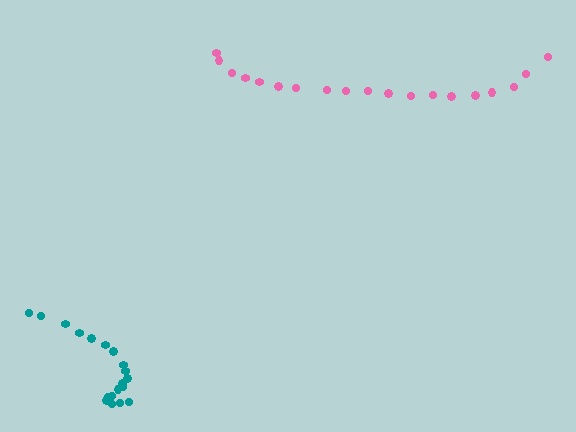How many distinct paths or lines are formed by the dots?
There are 2 distinct paths.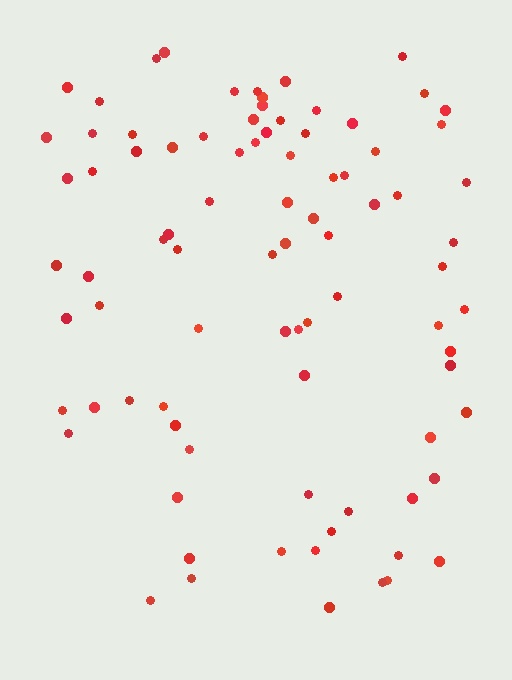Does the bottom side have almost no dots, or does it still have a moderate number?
Still a moderate number, just noticeably fewer than the top.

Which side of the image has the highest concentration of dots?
The top.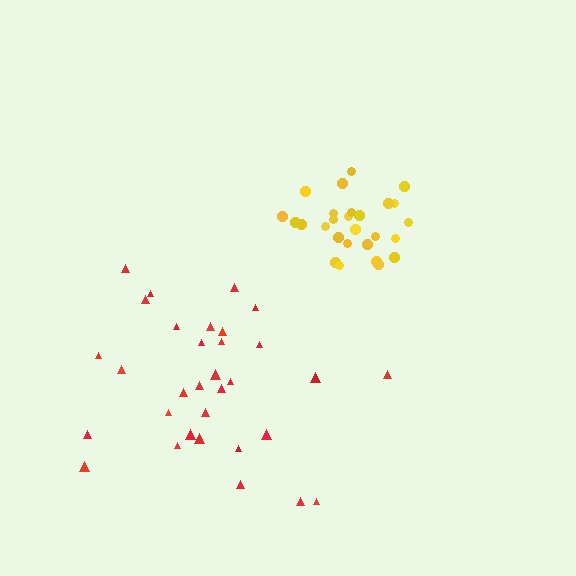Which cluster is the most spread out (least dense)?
Red.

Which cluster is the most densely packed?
Yellow.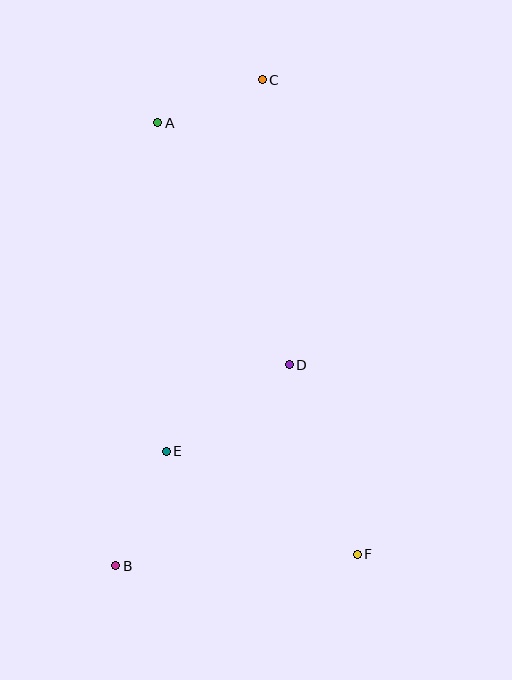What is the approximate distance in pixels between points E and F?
The distance between E and F is approximately 217 pixels.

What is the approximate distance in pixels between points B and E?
The distance between B and E is approximately 125 pixels.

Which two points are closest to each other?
Points A and C are closest to each other.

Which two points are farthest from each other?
Points B and C are farthest from each other.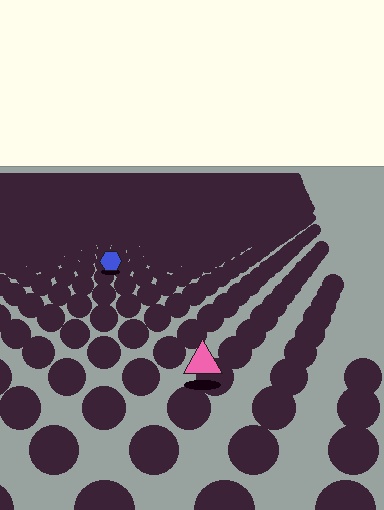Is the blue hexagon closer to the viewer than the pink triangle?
No. The pink triangle is closer — you can tell from the texture gradient: the ground texture is coarser near it.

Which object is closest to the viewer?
The pink triangle is closest. The texture marks near it are larger and more spread out.